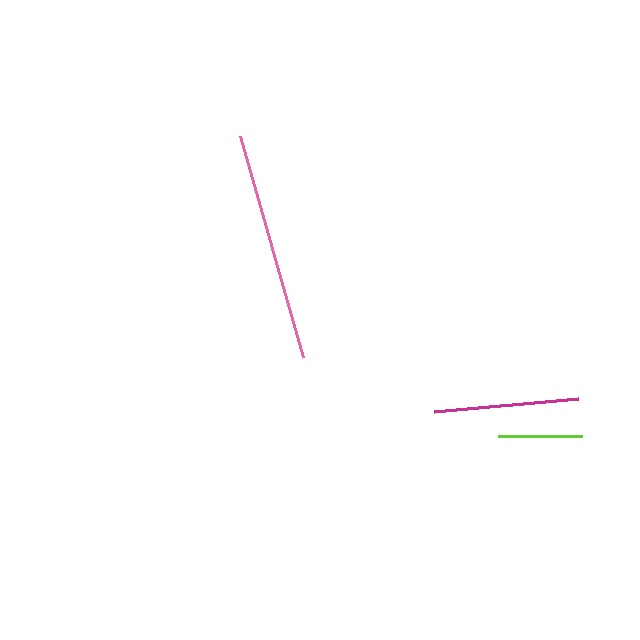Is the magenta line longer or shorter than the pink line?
The pink line is longer than the magenta line.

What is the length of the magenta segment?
The magenta segment is approximately 145 pixels long.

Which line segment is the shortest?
The lime line is the shortest at approximately 84 pixels.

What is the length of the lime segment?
The lime segment is approximately 84 pixels long.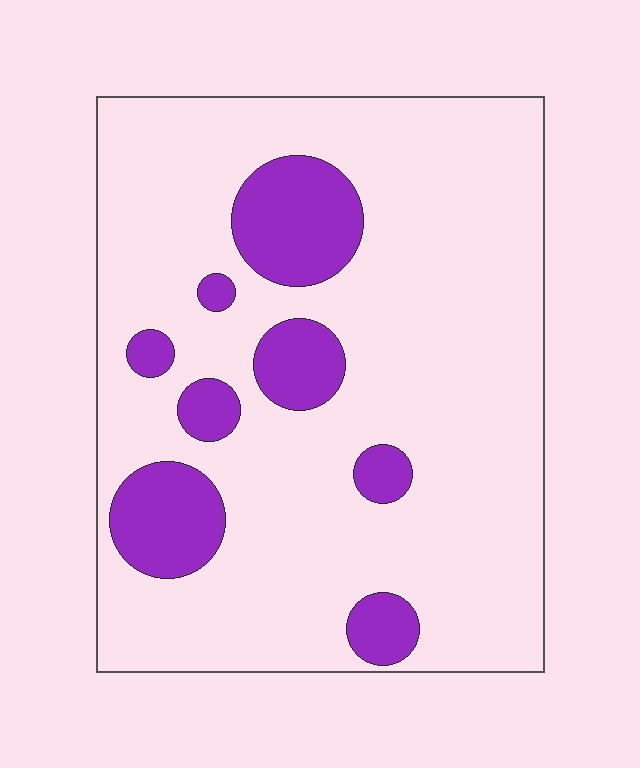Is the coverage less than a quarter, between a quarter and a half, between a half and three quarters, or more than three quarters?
Less than a quarter.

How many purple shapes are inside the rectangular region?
8.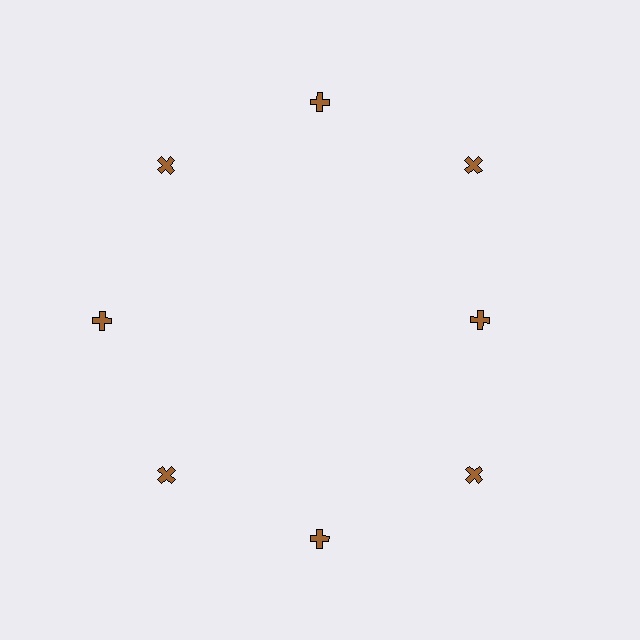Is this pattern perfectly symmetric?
No. The 8 brown crosses are arranged in a ring, but one element near the 3 o'clock position is pulled inward toward the center, breaking the 8-fold rotational symmetry.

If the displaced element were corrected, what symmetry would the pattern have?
It would have 8-fold rotational symmetry — the pattern would map onto itself every 45 degrees.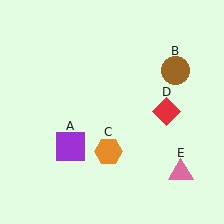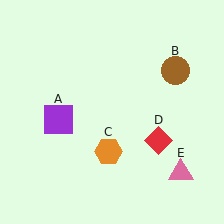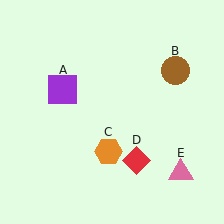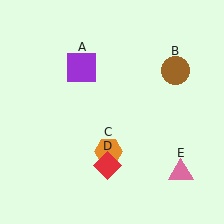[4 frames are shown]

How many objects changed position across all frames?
2 objects changed position: purple square (object A), red diamond (object D).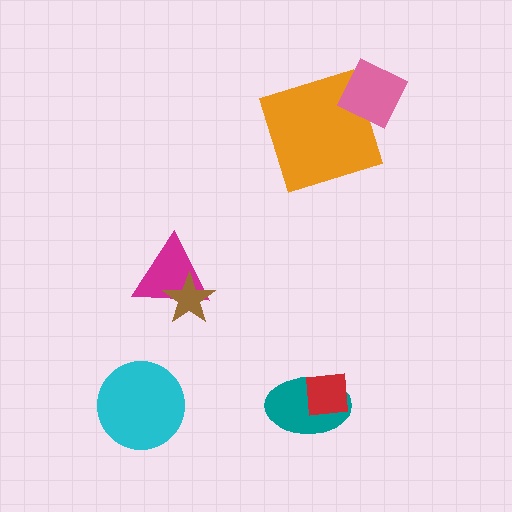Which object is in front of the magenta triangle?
The brown star is in front of the magenta triangle.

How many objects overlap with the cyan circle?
0 objects overlap with the cyan circle.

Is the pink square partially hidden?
No, no other shape covers it.